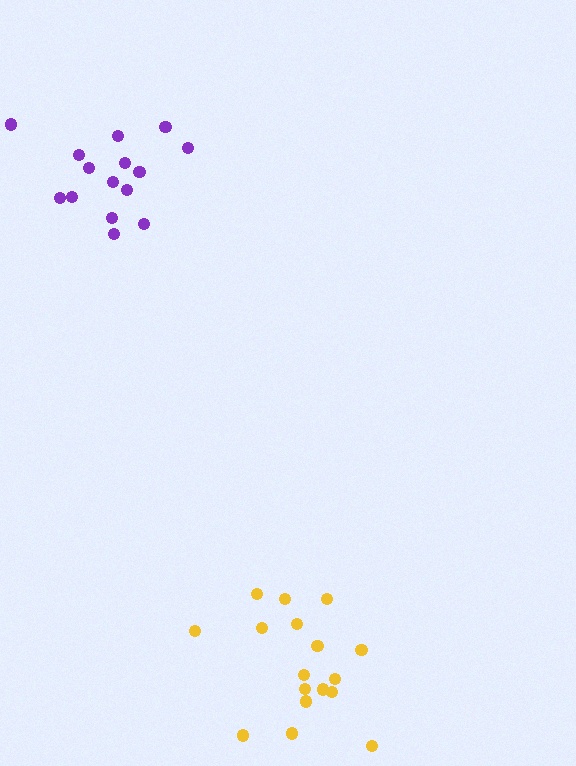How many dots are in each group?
Group 1: 15 dots, Group 2: 17 dots (32 total).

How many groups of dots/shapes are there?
There are 2 groups.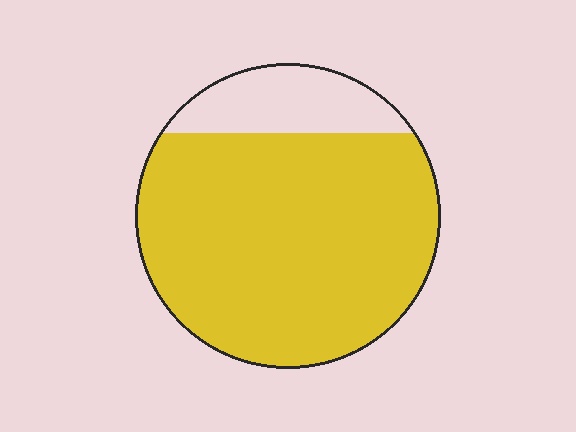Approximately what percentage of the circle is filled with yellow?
Approximately 85%.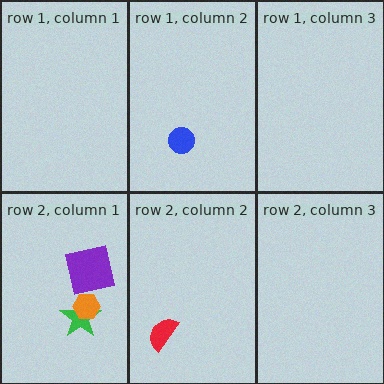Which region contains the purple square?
The row 2, column 1 region.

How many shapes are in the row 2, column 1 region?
3.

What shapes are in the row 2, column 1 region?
The purple square, the green star, the orange hexagon.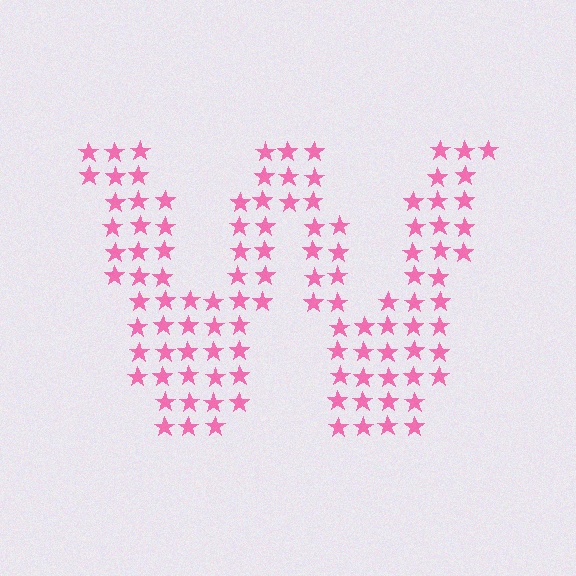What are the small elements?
The small elements are stars.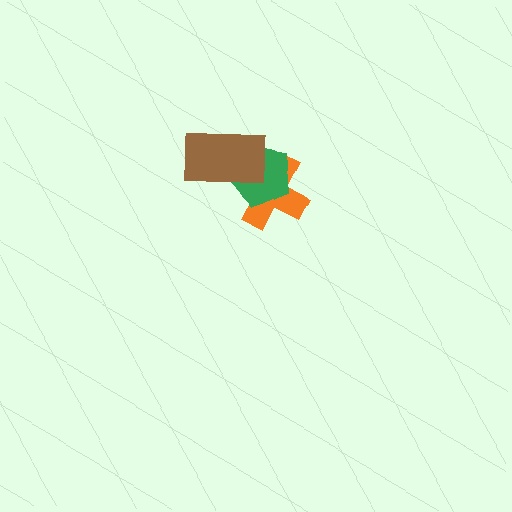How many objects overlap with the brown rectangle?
2 objects overlap with the brown rectangle.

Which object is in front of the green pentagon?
The brown rectangle is in front of the green pentagon.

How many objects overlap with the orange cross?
2 objects overlap with the orange cross.